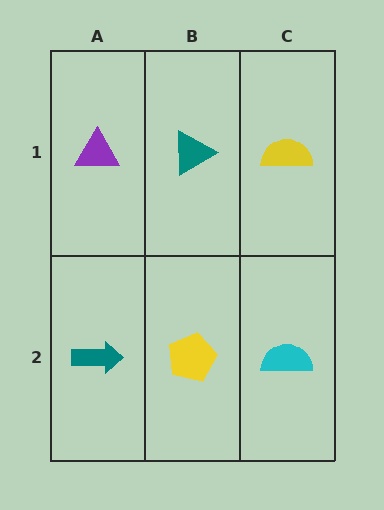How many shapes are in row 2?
3 shapes.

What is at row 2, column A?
A teal arrow.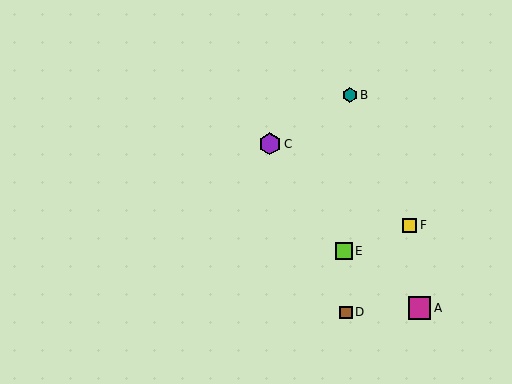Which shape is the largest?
The magenta square (labeled A) is the largest.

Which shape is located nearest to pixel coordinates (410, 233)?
The yellow square (labeled F) at (410, 225) is nearest to that location.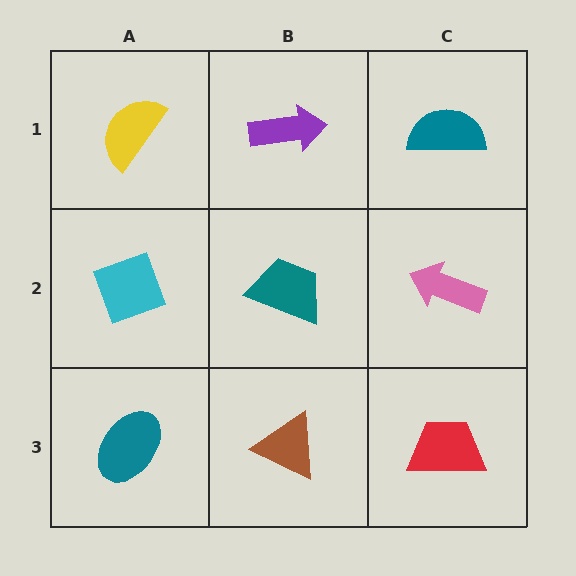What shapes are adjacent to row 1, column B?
A teal trapezoid (row 2, column B), a yellow semicircle (row 1, column A), a teal semicircle (row 1, column C).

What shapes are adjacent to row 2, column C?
A teal semicircle (row 1, column C), a red trapezoid (row 3, column C), a teal trapezoid (row 2, column B).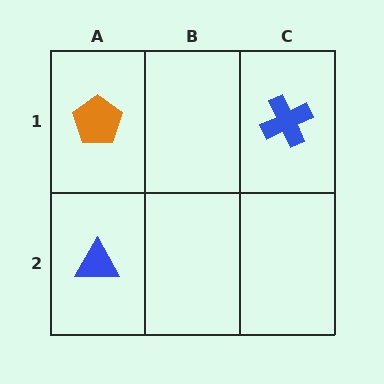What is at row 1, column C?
A blue cross.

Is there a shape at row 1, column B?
No, that cell is empty.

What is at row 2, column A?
A blue triangle.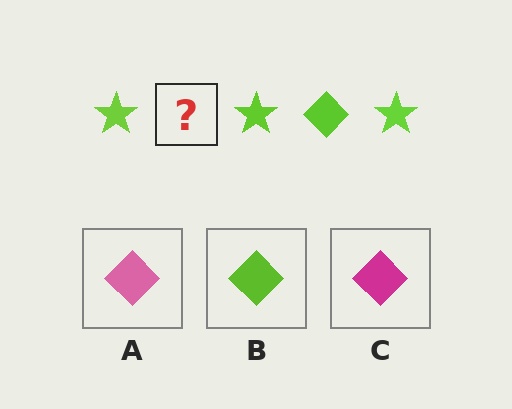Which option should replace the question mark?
Option B.